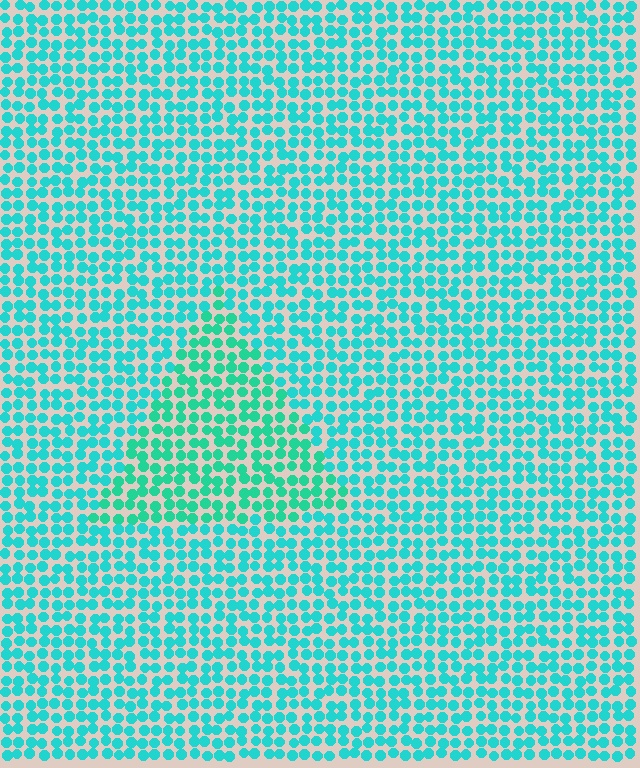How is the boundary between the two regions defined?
The boundary is defined purely by a slight shift in hue (about 19 degrees). Spacing, size, and orientation are identical on both sides.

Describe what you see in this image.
The image is filled with small cyan elements in a uniform arrangement. A triangle-shaped region is visible where the elements are tinted to a slightly different hue, forming a subtle color boundary.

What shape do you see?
I see a triangle.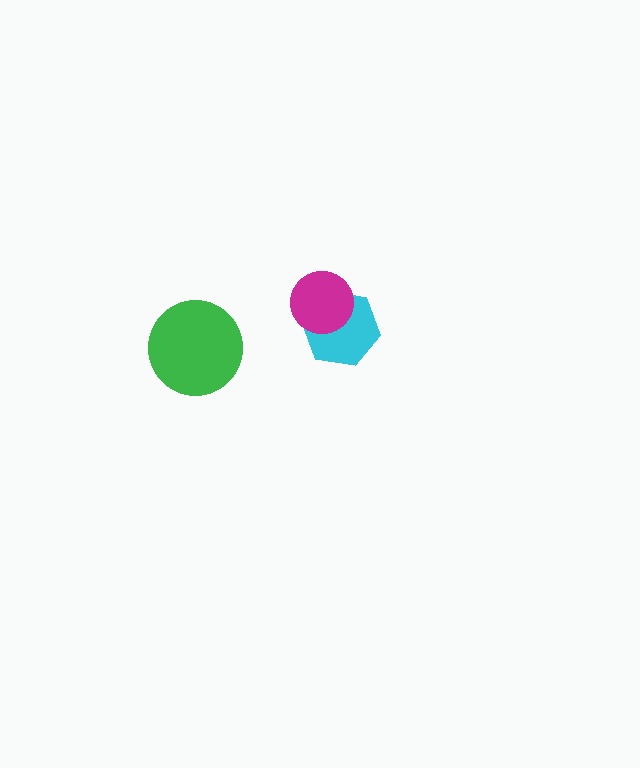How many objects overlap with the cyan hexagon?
1 object overlaps with the cyan hexagon.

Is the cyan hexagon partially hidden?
Yes, it is partially covered by another shape.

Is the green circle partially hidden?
No, no other shape covers it.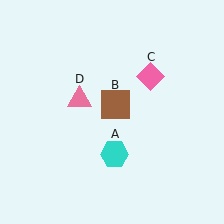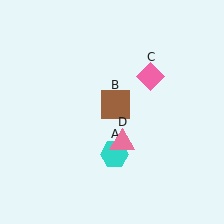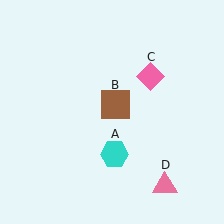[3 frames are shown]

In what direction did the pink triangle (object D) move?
The pink triangle (object D) moved down and to the right.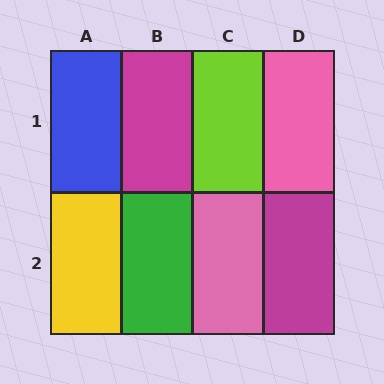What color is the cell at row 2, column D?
Magenta.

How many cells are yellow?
1 cell is yellow.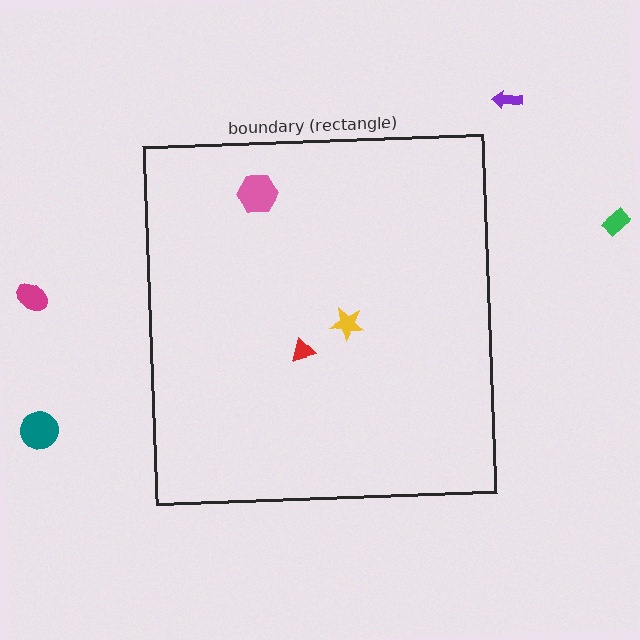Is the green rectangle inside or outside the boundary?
Outside.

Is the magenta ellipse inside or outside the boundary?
Outside.